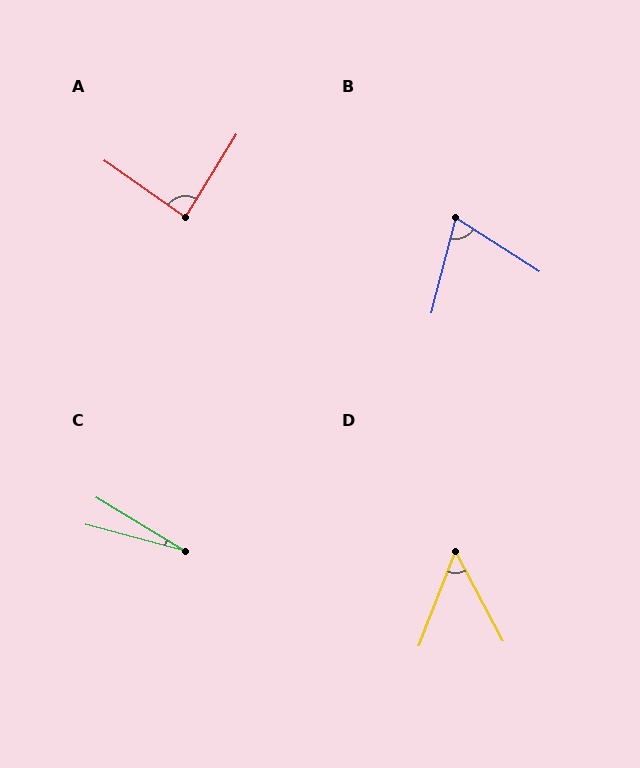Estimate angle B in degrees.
Approximately 72 degrees.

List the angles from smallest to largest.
C (16°), D (49°), B (72°), A (86°).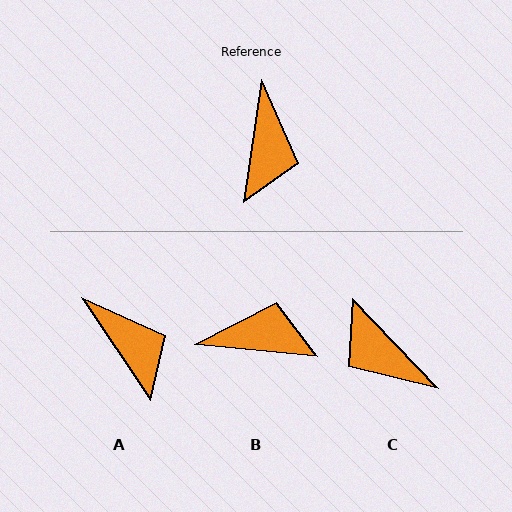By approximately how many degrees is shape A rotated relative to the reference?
Approximately 42 degrees counter-clockwise.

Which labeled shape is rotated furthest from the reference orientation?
C, about 128 degrees away.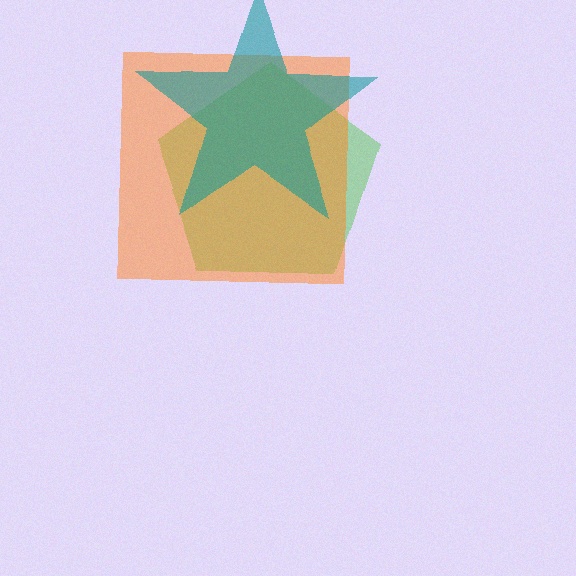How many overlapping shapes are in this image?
There are 3 overlapping shapes in the image.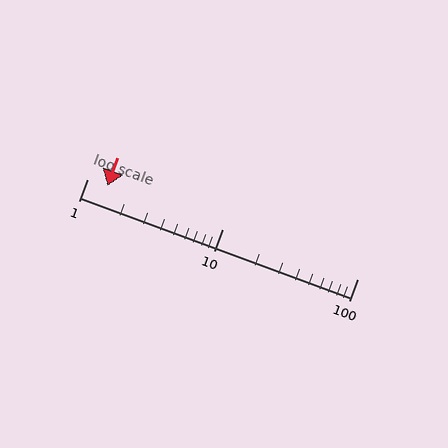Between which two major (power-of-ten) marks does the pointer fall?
The pointer is between 1 and 10.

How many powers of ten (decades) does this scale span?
The scale spans 2 decades, from 1 to 100.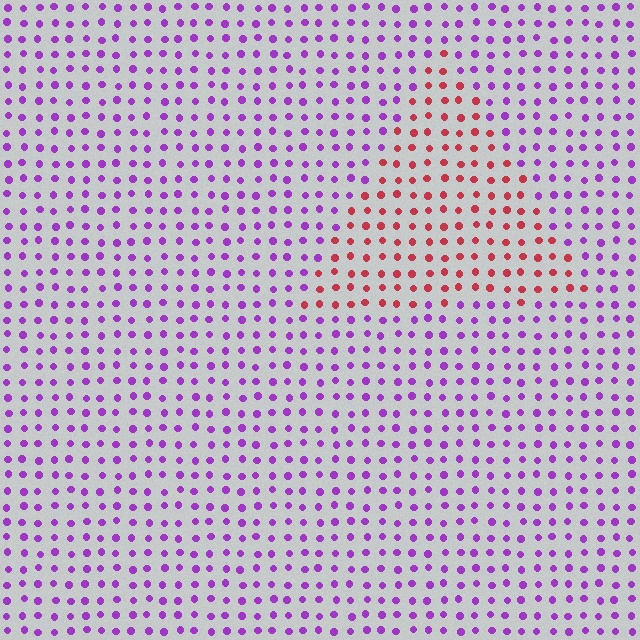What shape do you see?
I see a triangle.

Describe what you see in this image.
The image is filled with small purple elements in a uniform arrangement. A triangle-shaped region is visible where the elements are tinted to a slightly different hue, forming a subtle color boundary.